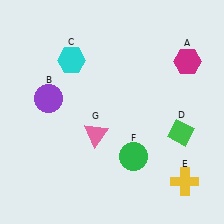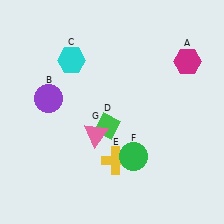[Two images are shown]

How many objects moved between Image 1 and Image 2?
2 objects moved between the two images.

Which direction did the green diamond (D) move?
The green diamond (D) moved left.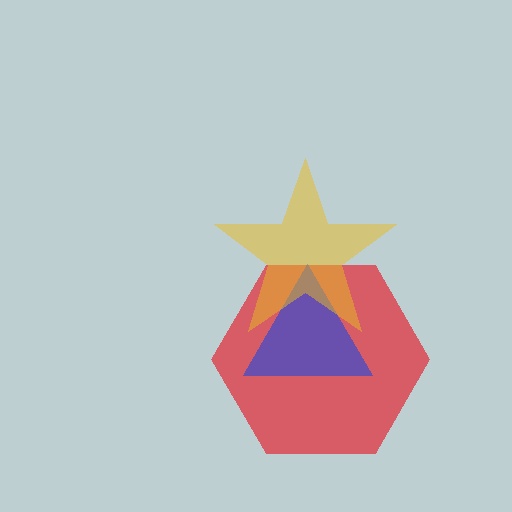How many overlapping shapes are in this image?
There are 3 overlapping shapes in the image.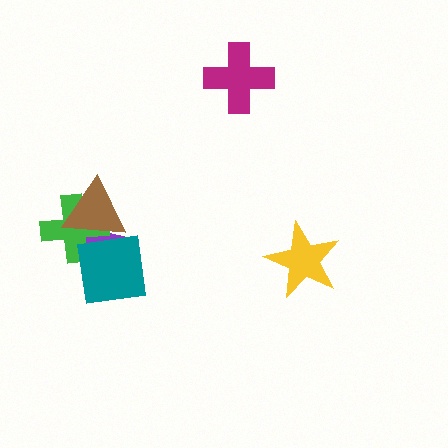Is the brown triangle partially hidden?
Yes, it is partially covered by another shape.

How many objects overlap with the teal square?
3 objects overlap with the teal square.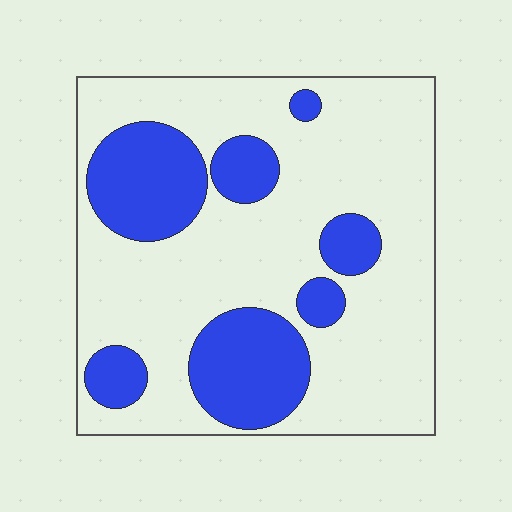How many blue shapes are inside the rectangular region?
7.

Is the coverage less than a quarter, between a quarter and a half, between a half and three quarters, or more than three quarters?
Between a quarter and a half.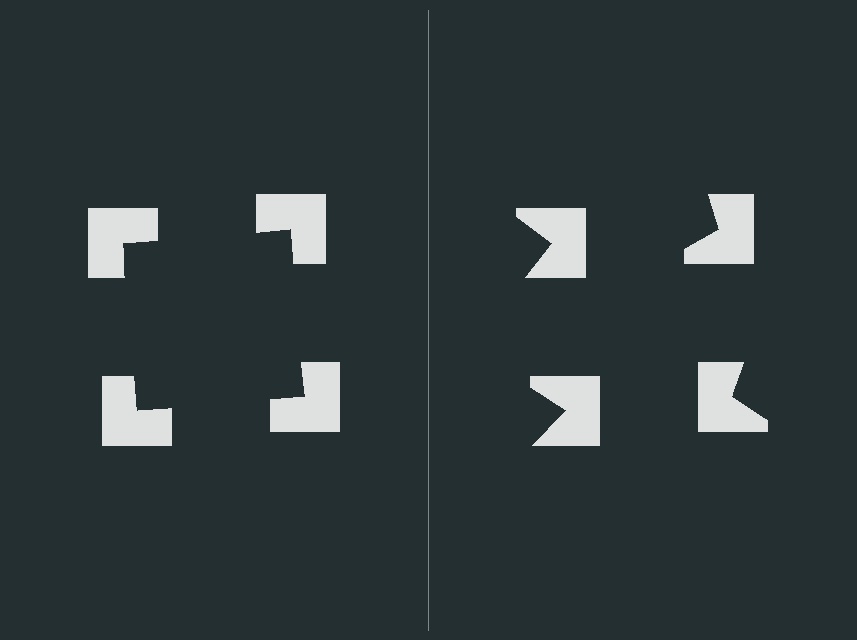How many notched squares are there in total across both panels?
8 — 4 on each side.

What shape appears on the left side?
An illusory square.